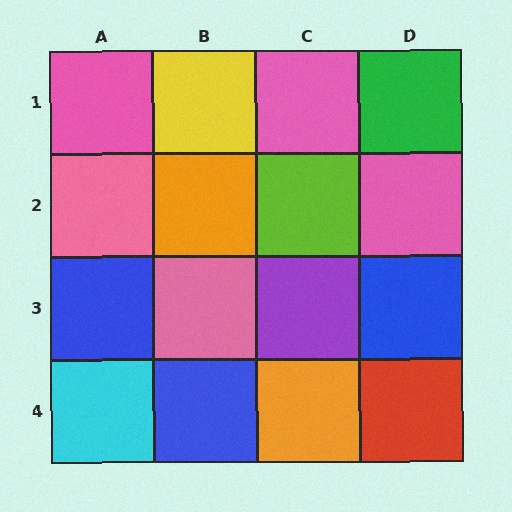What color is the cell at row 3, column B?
Pink.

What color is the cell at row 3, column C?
Purple.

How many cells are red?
1 cell is red.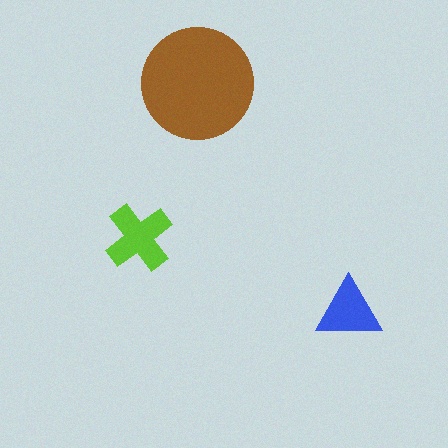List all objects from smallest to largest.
The blue triangle, the lime cross, the brown circle.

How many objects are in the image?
There are 3 objects in the image.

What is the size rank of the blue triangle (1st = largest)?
3rd.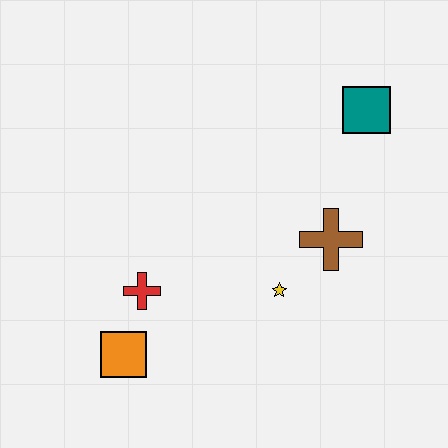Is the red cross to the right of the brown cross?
No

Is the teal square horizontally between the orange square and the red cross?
No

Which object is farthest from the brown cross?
The orange square is farthest from the brown cross.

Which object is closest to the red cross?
The orange square is closest to the red cross.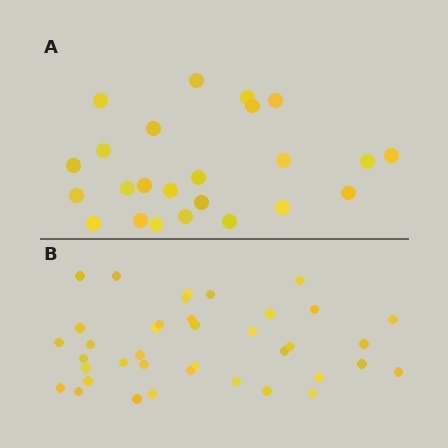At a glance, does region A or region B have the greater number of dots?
Region B (the bottom region) has more dots.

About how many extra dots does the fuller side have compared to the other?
Region B has approximately 15 more dots than region A.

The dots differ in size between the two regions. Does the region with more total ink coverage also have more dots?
No. Region A has more total ink coverage because its dots are larger, but region B actually contains more individual dots. Total area can be misleading — the number of items is what matters here.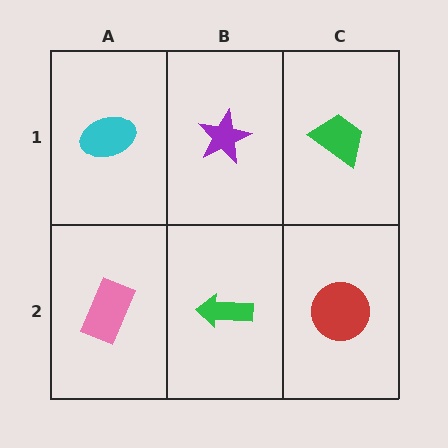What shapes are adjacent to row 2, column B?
A purple star (row 1, column B), a pink rectangle (row 2, column A), a red circle (row 2, column C).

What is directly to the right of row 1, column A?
A purple star.